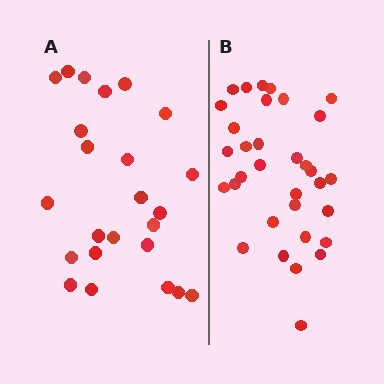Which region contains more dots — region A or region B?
Region B (the right region) has more dots.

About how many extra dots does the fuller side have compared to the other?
Region B has roughly 8 or so more dots than region A.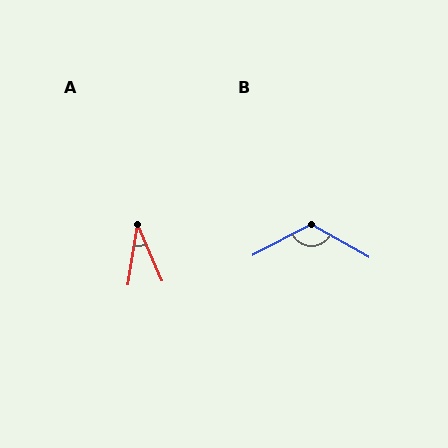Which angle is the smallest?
A, at approximately 33 degrees.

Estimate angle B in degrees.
Approximately 123 degrees.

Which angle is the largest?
B, at approximately 123 degrees.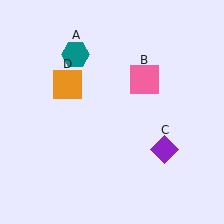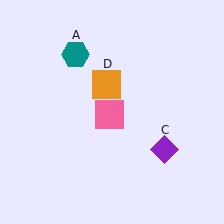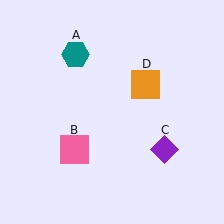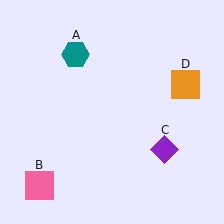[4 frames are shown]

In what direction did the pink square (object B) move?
The pink square (object B) moved down and to the left.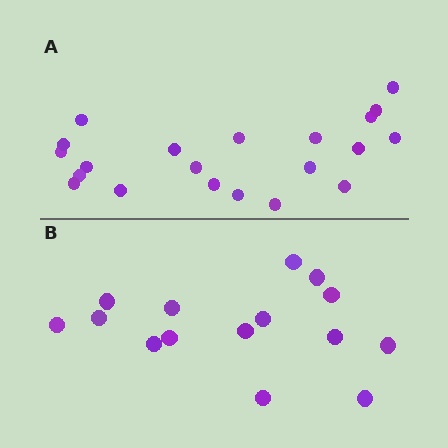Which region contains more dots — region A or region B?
Region A (the top region) has more dots.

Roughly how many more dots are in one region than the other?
Region A has about 6 more dots than region B.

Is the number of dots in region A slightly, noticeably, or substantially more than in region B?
Region A has noticeably more, but not dramatically so. The ratio is roughly 1.4 to 1.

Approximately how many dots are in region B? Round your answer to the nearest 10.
About 20 dots. (The exact count is 15, which rounds to 20.)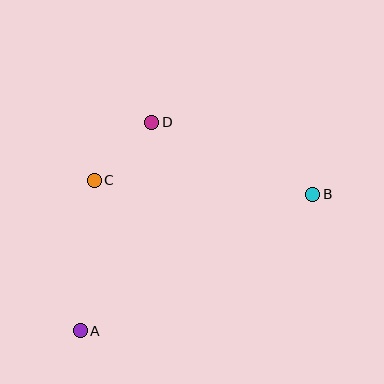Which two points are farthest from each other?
Points A and B are farthest from each other.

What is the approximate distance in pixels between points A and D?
The distance between A and D is approximately 220 pixels.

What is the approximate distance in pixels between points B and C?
The distance between B and C is approximately 219 pixels.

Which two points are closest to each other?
Points C and D are closest to each other.